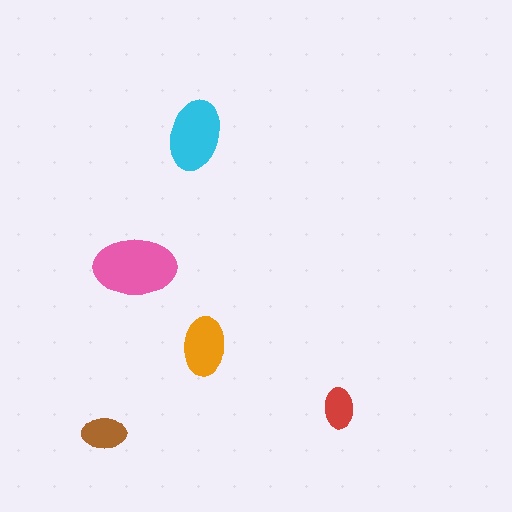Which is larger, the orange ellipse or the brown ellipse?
The orange one.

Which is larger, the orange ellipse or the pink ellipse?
The pink one.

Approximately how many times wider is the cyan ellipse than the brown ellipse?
About 1.5 times wider.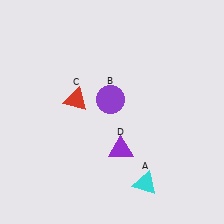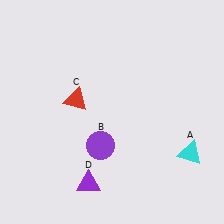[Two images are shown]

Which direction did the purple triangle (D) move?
The purple triangle (D) moved down.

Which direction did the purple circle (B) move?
The purple circle (B) moved down.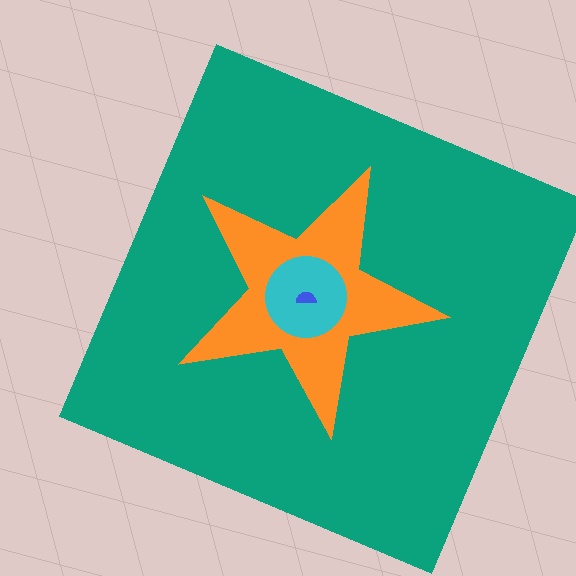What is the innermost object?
The blue semicircle.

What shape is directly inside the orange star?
The cyan circle.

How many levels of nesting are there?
4.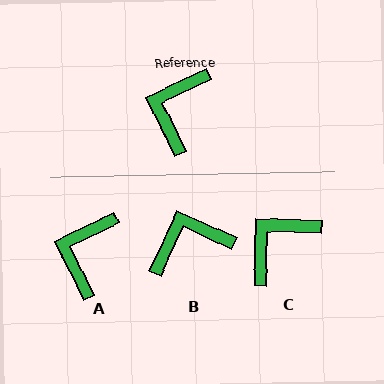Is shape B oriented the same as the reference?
No, it is off by about 50 degrees.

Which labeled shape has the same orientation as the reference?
A.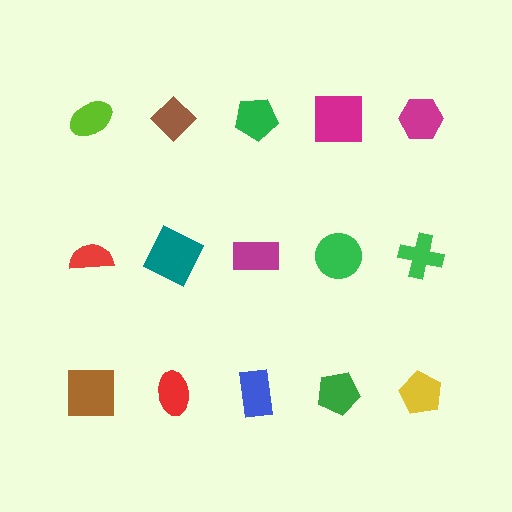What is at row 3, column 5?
A yellow pentagon.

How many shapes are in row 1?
5 shapes.